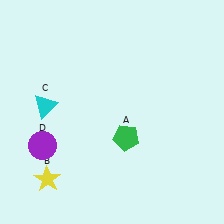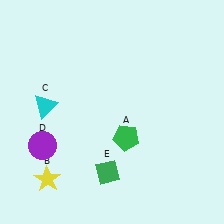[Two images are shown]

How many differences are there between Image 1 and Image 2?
There is 1 difference between the two images.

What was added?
A green diamond (E) was added in Image 2.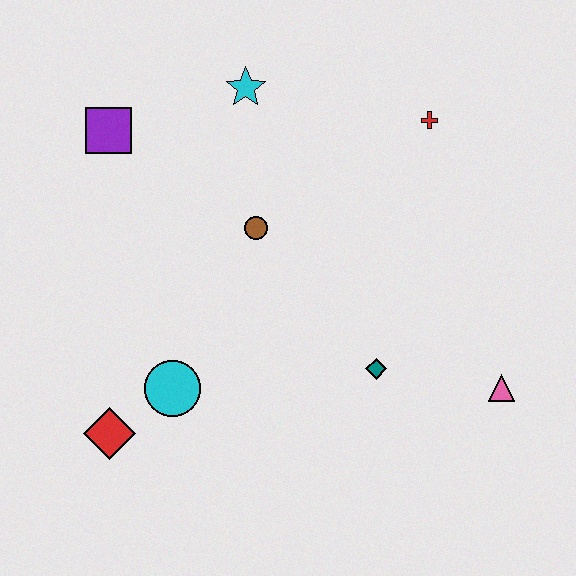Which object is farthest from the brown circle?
The pink triangle is farthest from the brown circle.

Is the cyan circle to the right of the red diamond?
Yes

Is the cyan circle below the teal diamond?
Yes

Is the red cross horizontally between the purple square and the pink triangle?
Yes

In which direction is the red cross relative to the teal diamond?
The red cross is above the teal diamond.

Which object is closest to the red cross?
The cyan star is closest to the red cross.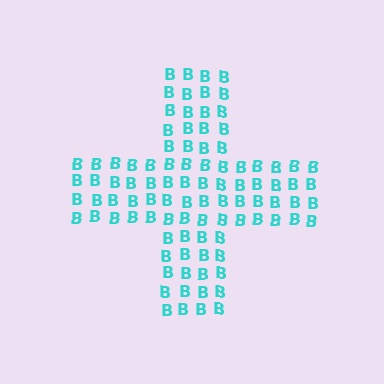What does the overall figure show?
The overall figure shows a cross.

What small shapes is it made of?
It is made of small letter B's.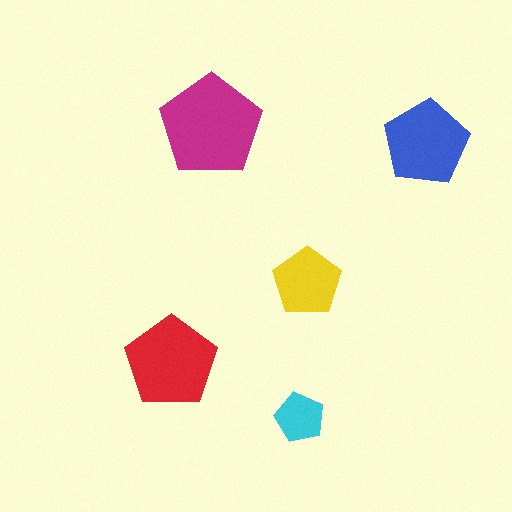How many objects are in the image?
There are 5 objects in the image.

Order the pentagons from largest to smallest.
the magenta one, the red one, the blue one, the yellow one, the cyan one.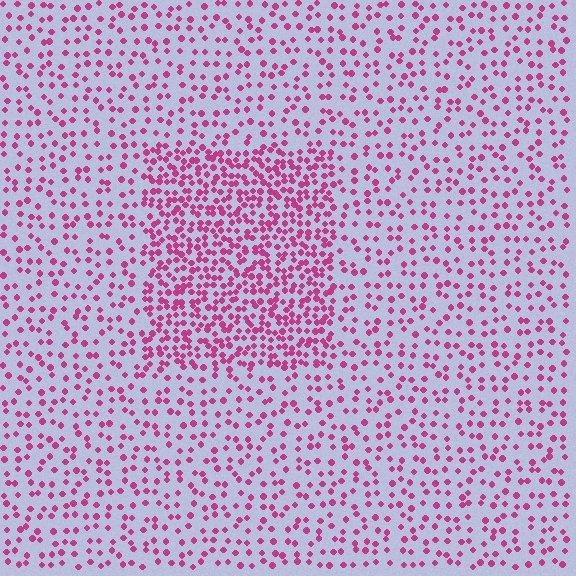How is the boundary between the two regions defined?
The boundary is defined by a change in element density (approximately 2.2x ratio). All elements are the same color, size, and shape.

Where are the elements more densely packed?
The elements are more densely packed inside the rectangle boundary.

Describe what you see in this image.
The image contains small magenta elements arranged at two different densities. A rectangle-shaped region is visible where the elements are more densely packed than the surrounding area.